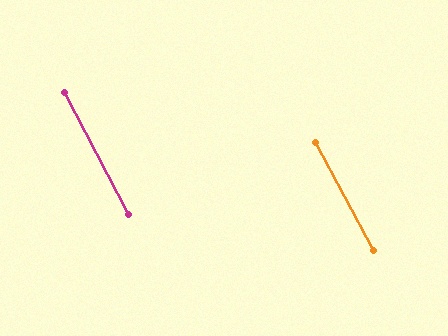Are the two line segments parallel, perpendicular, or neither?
Parallel — their directions differ by only 0.6°.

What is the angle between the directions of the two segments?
Approximately 1 degree.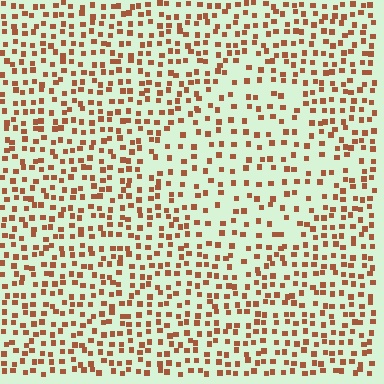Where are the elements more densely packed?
The elements are more densely packed outside the diamond boundary.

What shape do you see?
I see a diamond.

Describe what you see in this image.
The image contains small brown elements arranged at two different densities. A diamond-shaped region is visible where the elements are less densely packed than the surrounding area.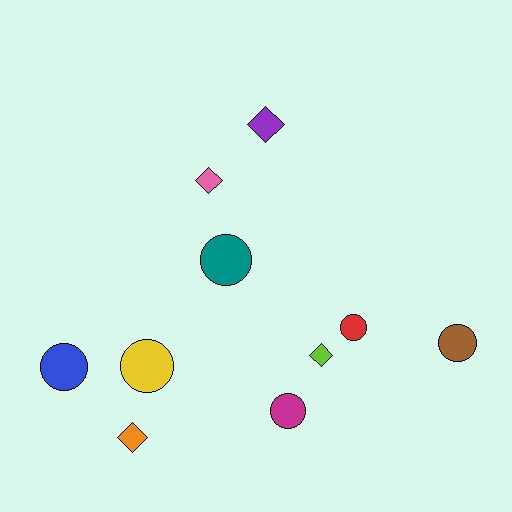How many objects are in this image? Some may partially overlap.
There are 10 objects.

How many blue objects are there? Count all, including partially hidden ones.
There is 1 blue object.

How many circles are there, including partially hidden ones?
There are 6 circles.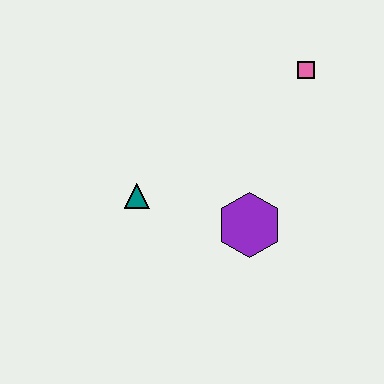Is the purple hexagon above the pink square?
No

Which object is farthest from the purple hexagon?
The pink square is farthest from the purple hexagon.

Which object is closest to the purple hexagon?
The teal triangle is closest to the purple hexagon.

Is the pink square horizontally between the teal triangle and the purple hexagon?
No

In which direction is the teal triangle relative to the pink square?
The teal triangle is to the left of the pink square.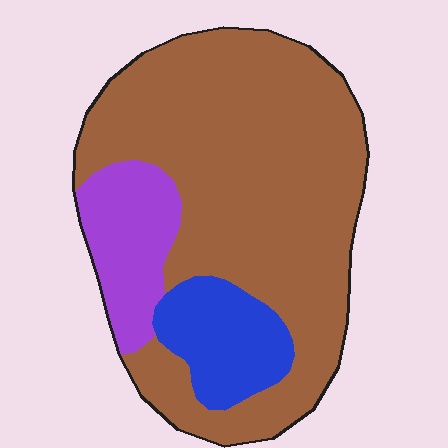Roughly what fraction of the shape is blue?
Blue covers 13% of the shape.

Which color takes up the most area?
Brown, at roughly 70%.